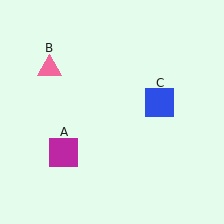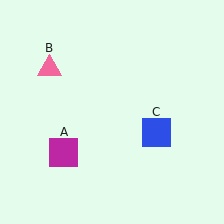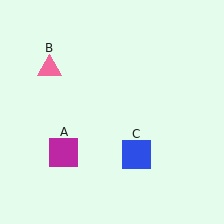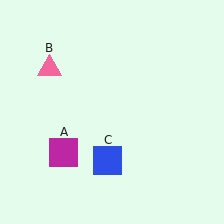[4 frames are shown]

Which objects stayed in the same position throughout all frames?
Magenta square (object A) and pink triangle (object B) remained stationary.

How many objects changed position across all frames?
1 object changed position: blue square (object C).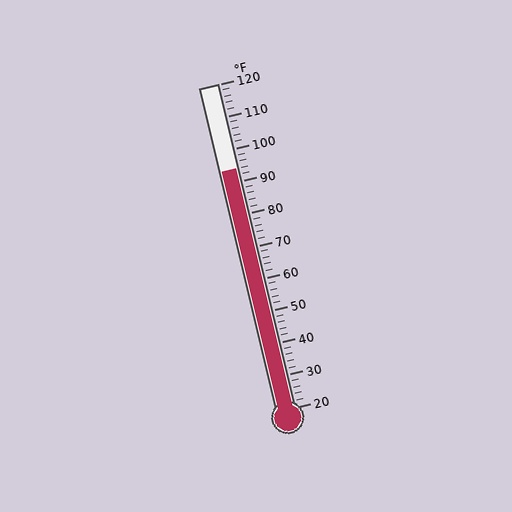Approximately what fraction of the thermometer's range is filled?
The thermometer is filled to approximately 75% of its range.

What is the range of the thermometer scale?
The thermometer scale ranges from 20°F to 120°F.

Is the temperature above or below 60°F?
The temperature is above 60°F.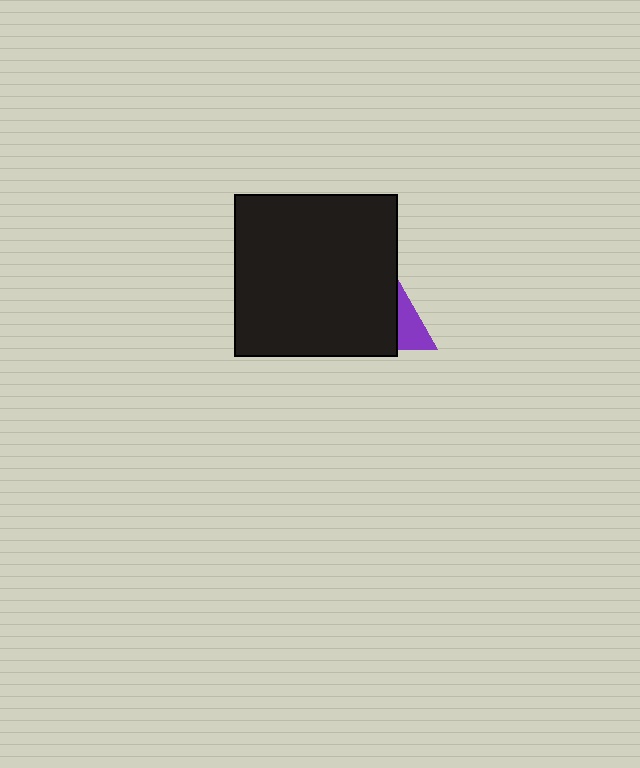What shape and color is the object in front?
The object in front is a black square.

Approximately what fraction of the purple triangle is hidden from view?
Roughly 62% of the purple triangle is hidden behind the black square.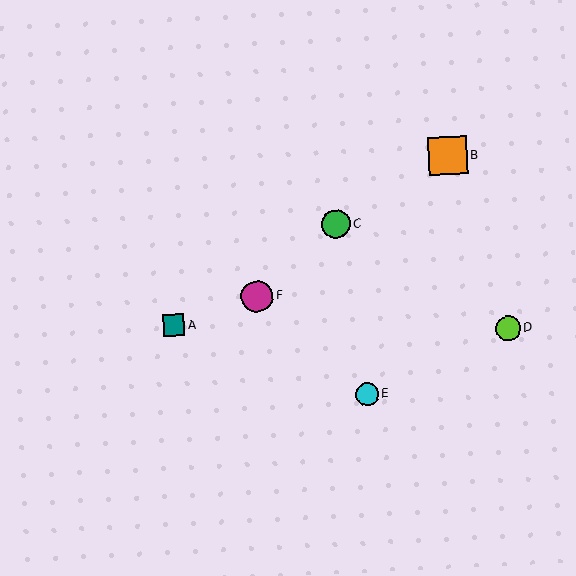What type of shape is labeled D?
Shape D is a lime circle.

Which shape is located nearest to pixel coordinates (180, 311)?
The teal square (labeled A) at (174, 325) is nearest to that location.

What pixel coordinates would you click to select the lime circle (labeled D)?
Click at (508, 328) to select the lime circle D.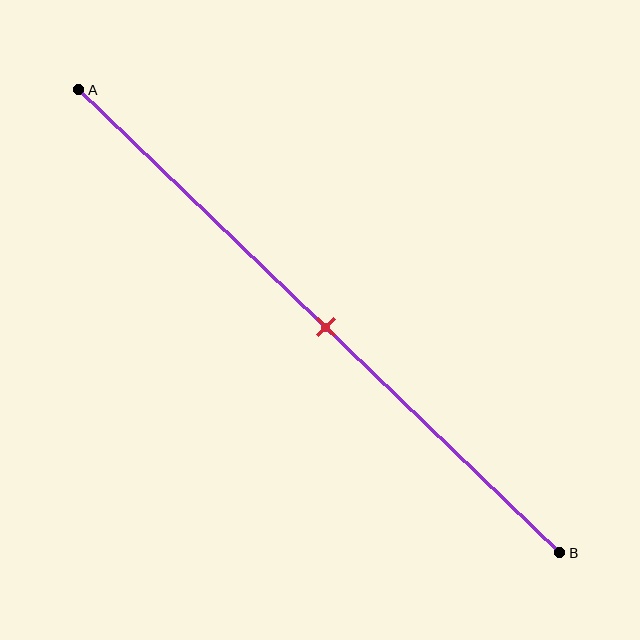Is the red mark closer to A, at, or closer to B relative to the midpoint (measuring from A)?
The red mark is approximately at the midpoint of segment AB.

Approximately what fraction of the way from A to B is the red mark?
The red mark is approximately 50% of the way from A to B.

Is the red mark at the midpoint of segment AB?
Yes, the mark is approximately at the midpoint.